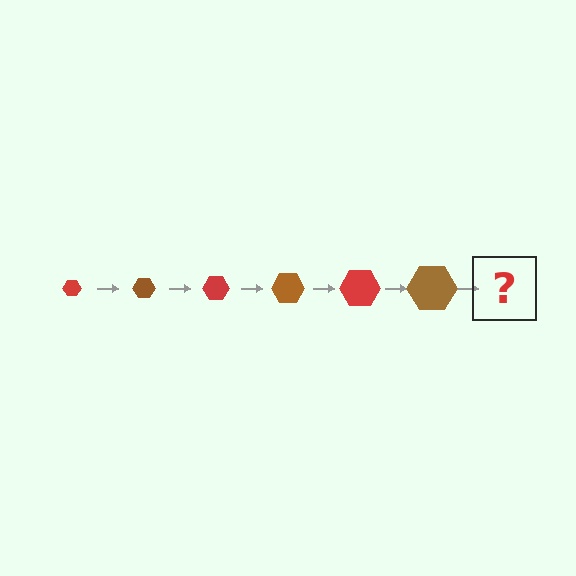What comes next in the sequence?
The next element should be a red hexagon, larger than the previous one.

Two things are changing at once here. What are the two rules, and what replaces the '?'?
The two rules are that the hexagon grows larger each step and the color cycles through red and brown. The '?' should be a red hexagon, larger than the previous one.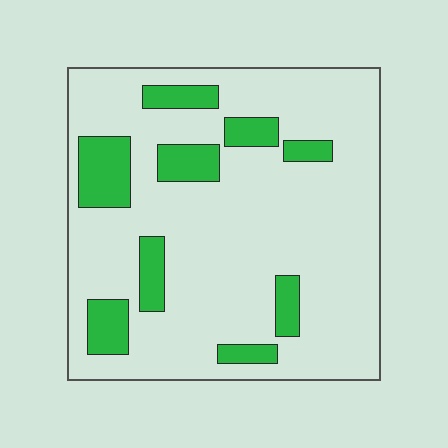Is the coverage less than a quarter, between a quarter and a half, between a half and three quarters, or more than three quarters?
Less than a quarter.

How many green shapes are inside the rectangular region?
9.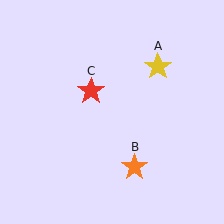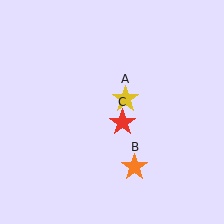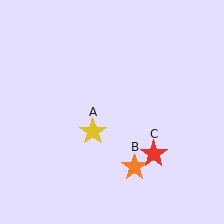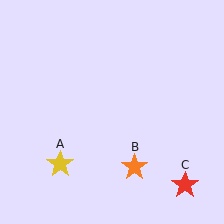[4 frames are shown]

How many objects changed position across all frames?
2 objects changed position: yellow star (object A), red star (object C).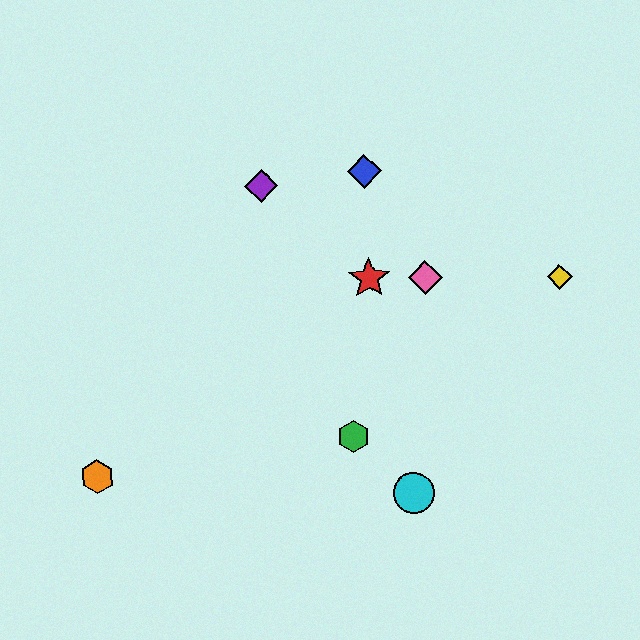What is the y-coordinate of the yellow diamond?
The yellow diamond is at y≈276.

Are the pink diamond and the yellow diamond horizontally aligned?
Yes, both are at y≈278.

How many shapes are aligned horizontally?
3 shapes (the red star, the yellow diamond, the pink diamond) are aligned horizontally.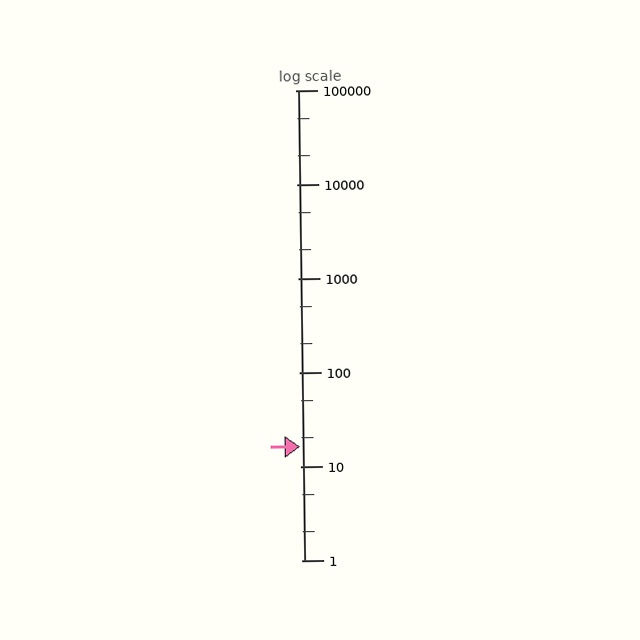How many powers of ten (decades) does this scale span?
The scale spans 5 decades, from 1 to 100000.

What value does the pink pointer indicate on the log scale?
The pointer indicates approximately 16.